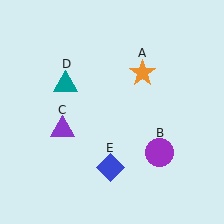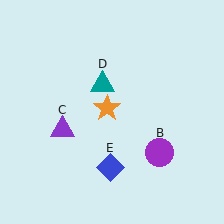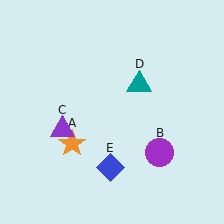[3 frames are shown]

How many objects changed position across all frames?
2 objects changed position: orange star (object A), teal triangle (object D).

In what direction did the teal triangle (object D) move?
The teal triangle (object D) moved right.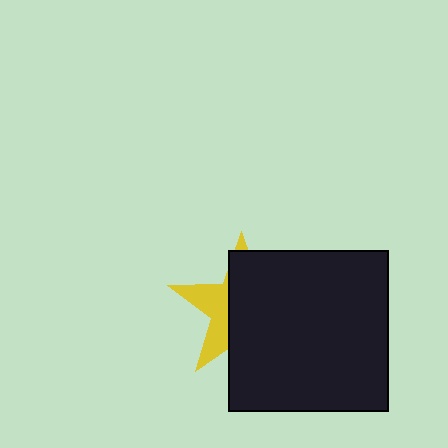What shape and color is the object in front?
The object in front is a black square.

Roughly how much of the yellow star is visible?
A small part of it is visible (roughly 34%).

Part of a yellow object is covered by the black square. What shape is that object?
It is a star.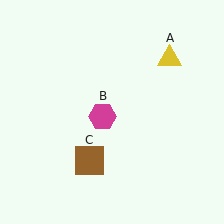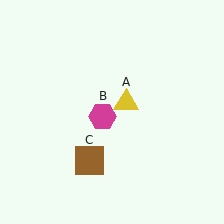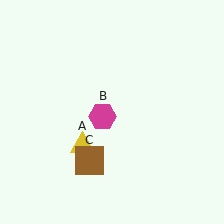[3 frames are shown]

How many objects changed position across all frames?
1 object changed position: yellow triangle (object A).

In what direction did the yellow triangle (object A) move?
The yellow triangle (object A) moved down and to the left.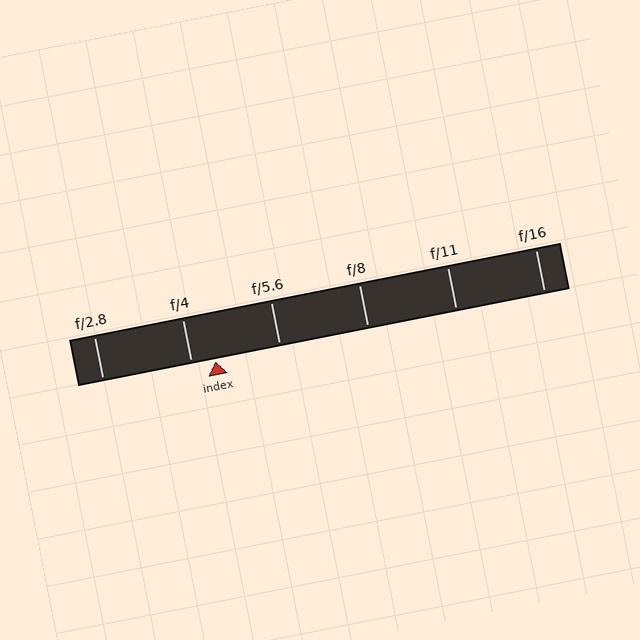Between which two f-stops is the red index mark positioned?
The index mark is between f/4 and f/5.6.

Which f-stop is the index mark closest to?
The index mark is closest to f/4.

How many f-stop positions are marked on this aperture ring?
There are 6 f-stop positions marked.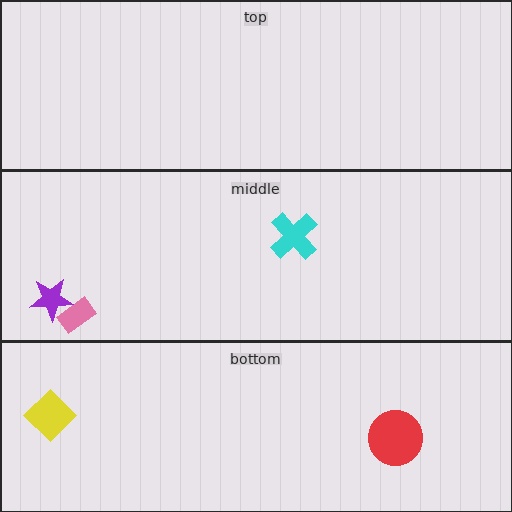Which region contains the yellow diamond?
The bottom region.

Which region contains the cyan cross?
The middle region.